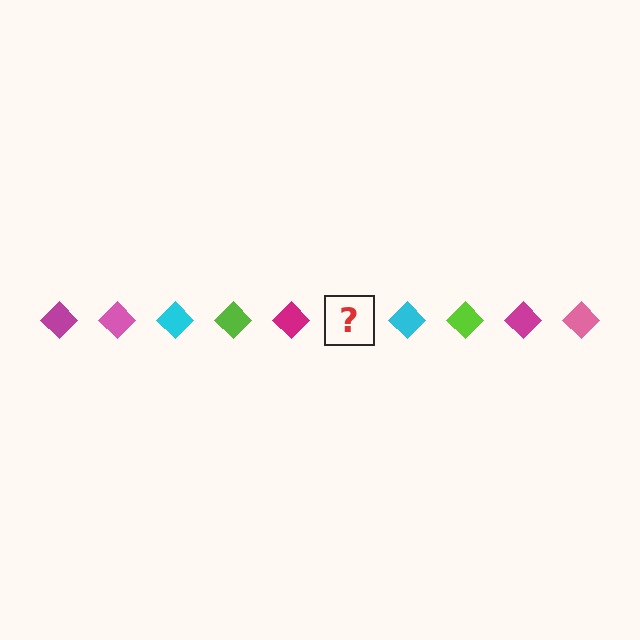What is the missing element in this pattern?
The missing element is a pink diamond.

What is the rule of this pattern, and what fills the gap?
The rule is that the pattern cycles through magenta, pink, cyan, lime diamonds. The gap should be filled with a pink diamond.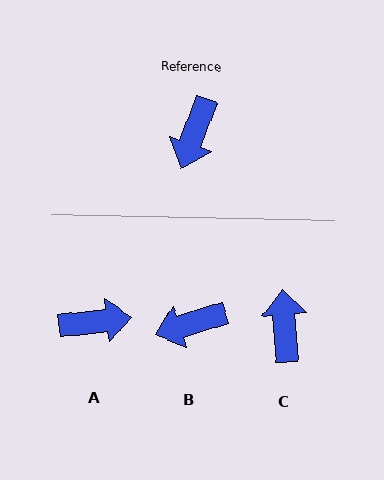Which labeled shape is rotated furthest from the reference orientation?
C, about 156 degrees away.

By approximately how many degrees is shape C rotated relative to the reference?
Approximately 156 degrees clockwise.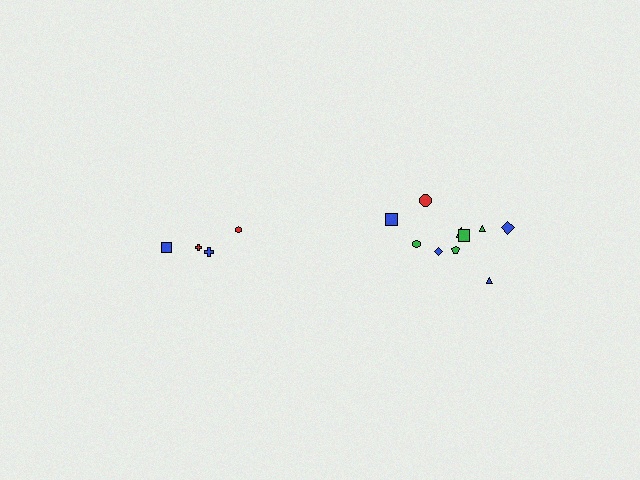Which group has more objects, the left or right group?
The right group.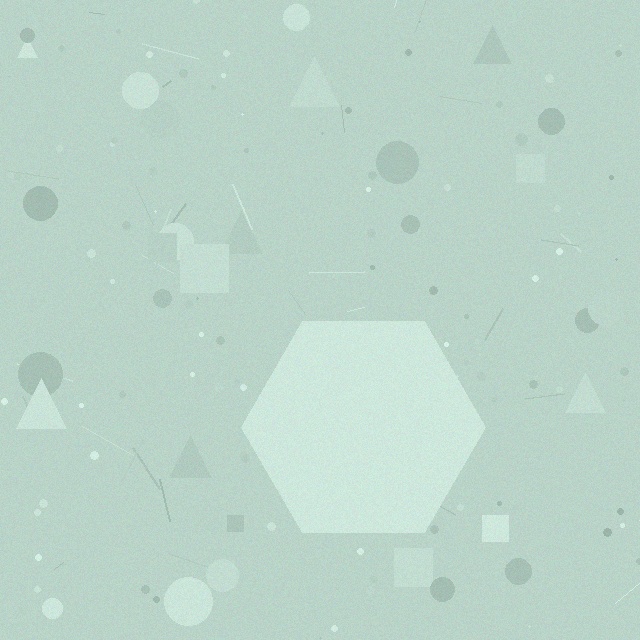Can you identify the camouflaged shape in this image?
The camouflaged shape is a hexagon.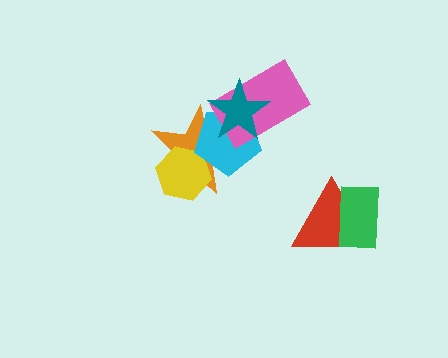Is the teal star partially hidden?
No, no other shape covers it.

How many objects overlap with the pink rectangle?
2 objects overlap with the pink rectangle.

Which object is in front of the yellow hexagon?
The cyan pentagon is in front of the yellow hexagon.